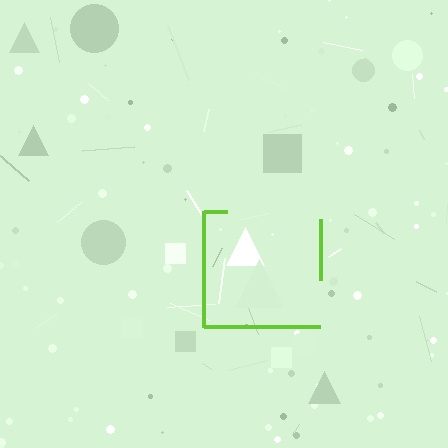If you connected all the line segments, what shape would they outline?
They would outline a square.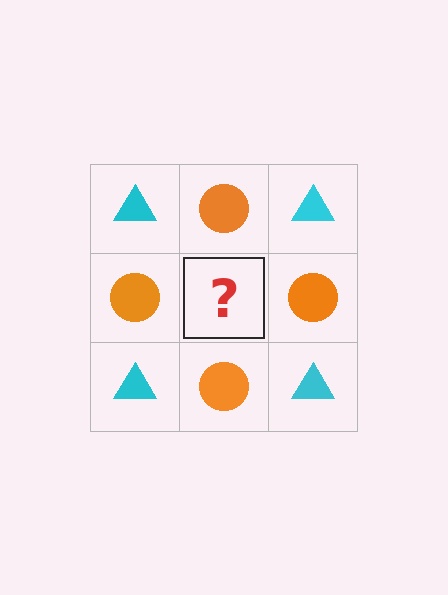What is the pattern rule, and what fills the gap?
The rule is that it alternates cyan triangle and orange circle in a checkerboard pattern. The gap should be filled with a cyan triangle.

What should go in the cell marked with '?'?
The missing cell should contain a cyan triangle.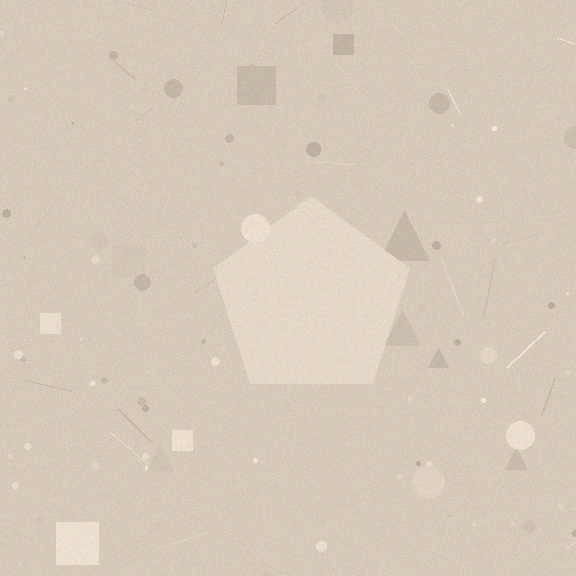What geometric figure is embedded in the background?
A pentagon is embedded in the background.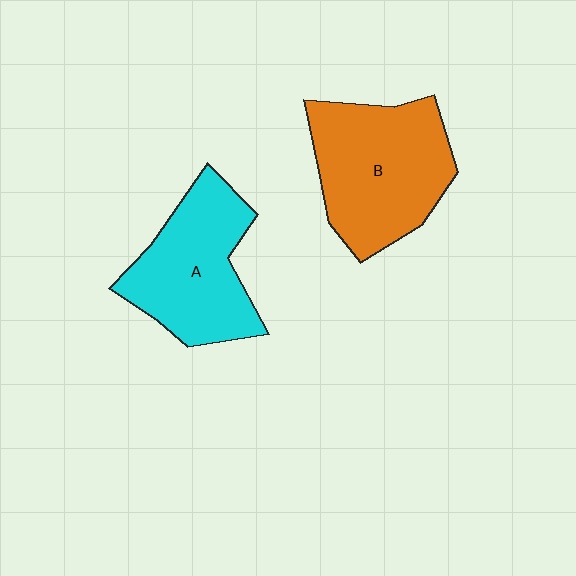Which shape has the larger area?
Shape B (orange).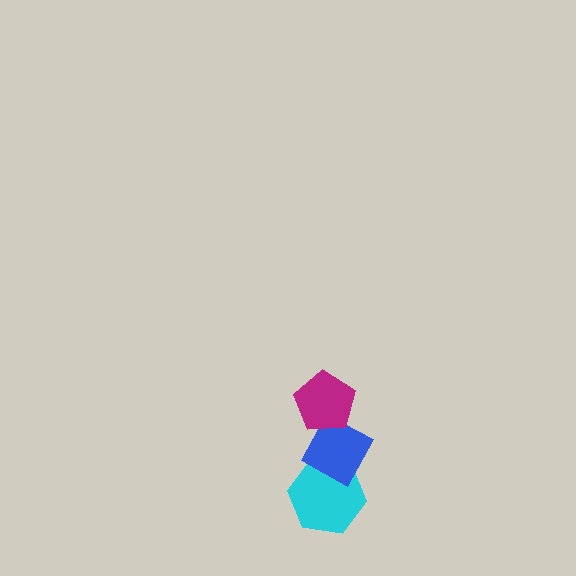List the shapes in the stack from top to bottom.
From top to bottom: the magenta pentagon, the blue diamond, the cyan hexagon.